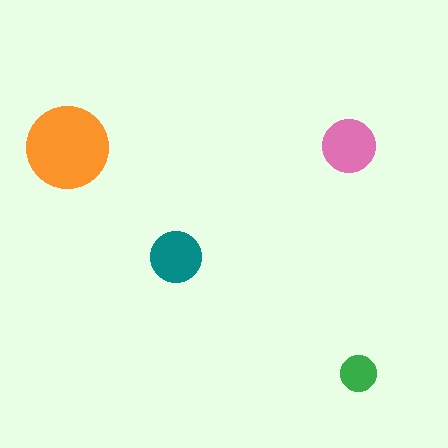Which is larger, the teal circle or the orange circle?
The orange one.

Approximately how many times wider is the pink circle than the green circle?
About 1.5 times wider.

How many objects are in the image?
There are 4 objects in the image.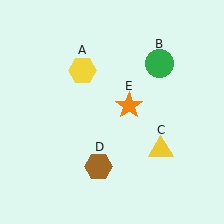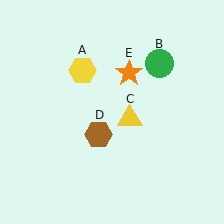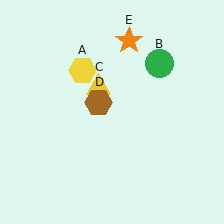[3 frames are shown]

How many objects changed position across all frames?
3 objects changed position: yellow triangle (object C), brown hexagon (object D), orange star (object E).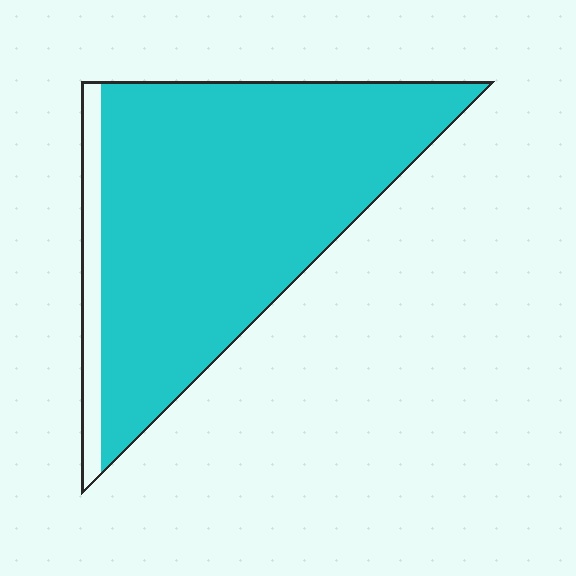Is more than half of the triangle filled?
Yes.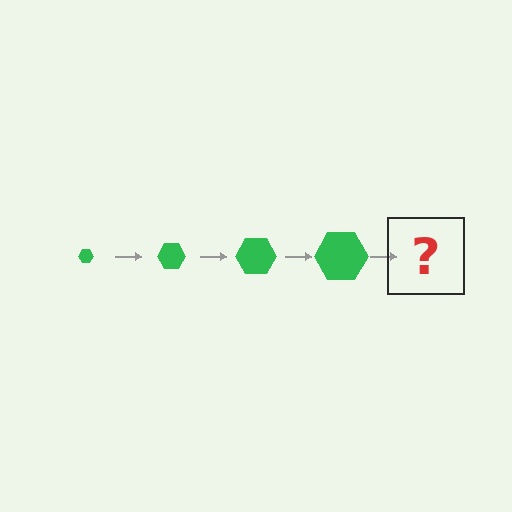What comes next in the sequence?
The next element should be a green hexagon, larger than the previous one.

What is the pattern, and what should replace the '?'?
The pattern is that the hexagon gets progressively larger each step. The '?' should be a green hexagon, larger than the previous one.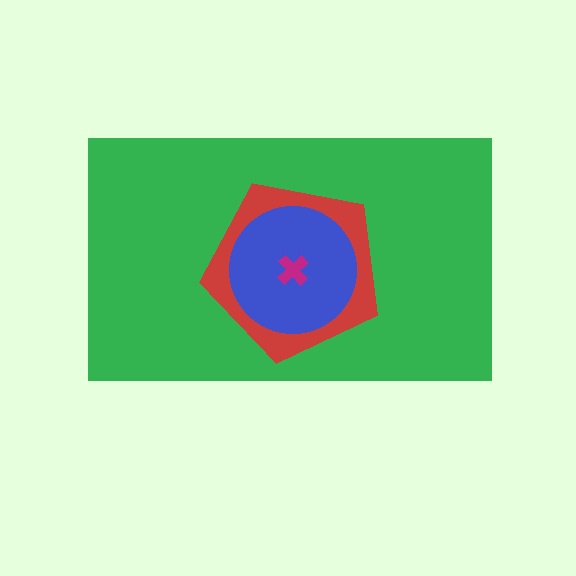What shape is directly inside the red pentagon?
The blue circle.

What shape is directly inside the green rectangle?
The red pentagon.